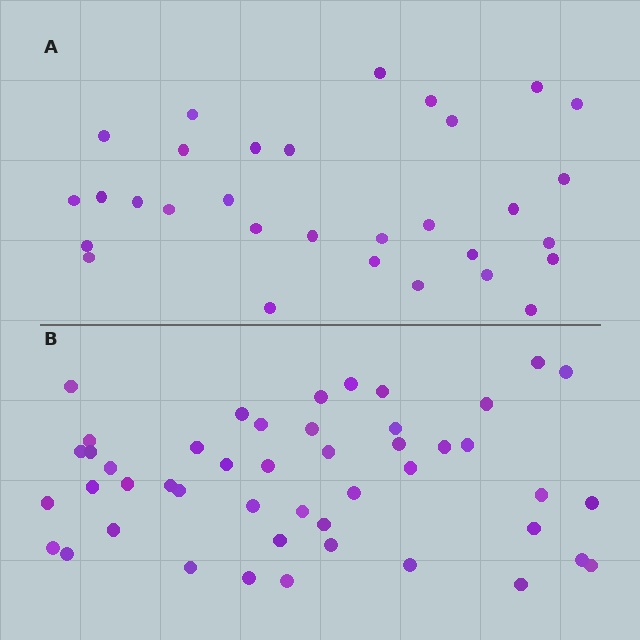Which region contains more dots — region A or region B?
Region B (the bottom region) has more dots.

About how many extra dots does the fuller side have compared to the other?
Region B has approximately 15 more dots than region A.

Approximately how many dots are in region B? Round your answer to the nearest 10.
About 50 dots. (The exact count is 47, which rounds to 50.)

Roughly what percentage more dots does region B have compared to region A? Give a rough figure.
About 50% more.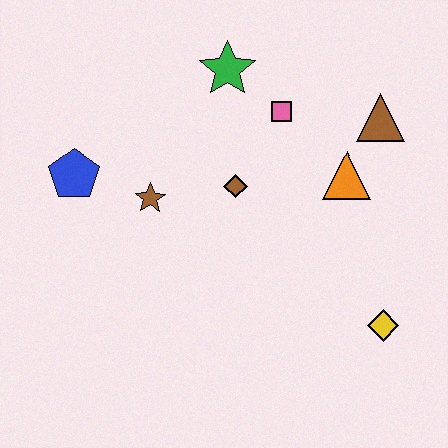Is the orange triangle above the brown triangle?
No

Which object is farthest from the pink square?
The yellow diamond is farthest from the pink square.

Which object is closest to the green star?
The pink square is closest to the green star.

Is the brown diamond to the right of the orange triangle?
No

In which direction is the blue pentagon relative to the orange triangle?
The blue pentagon is to the left of the orange triangle.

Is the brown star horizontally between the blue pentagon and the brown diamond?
Yes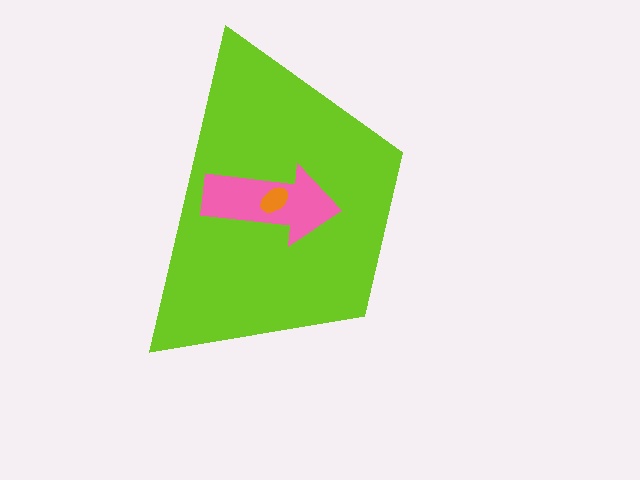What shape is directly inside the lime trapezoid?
The pink arrow.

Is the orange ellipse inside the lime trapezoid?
Yes.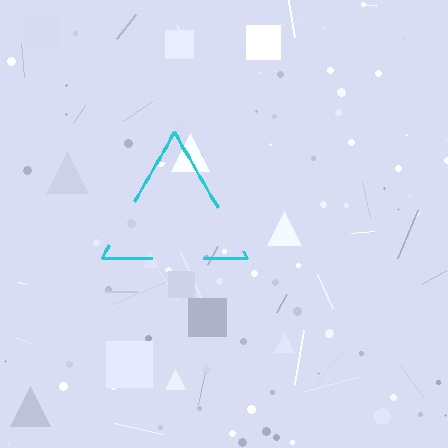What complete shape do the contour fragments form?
The contour fragments form a triangle.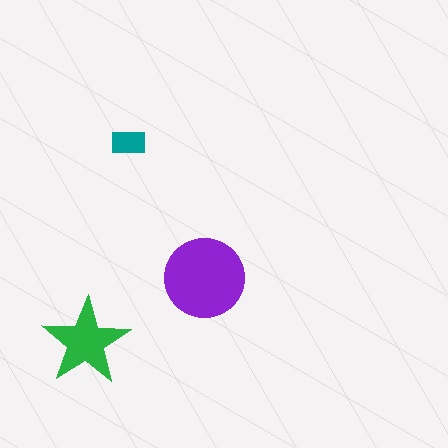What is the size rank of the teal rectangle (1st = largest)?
3rd.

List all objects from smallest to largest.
The teal rectangle, the green star, the purple circle.